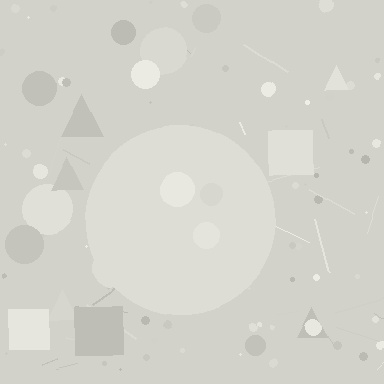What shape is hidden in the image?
A circle is hidden in the image.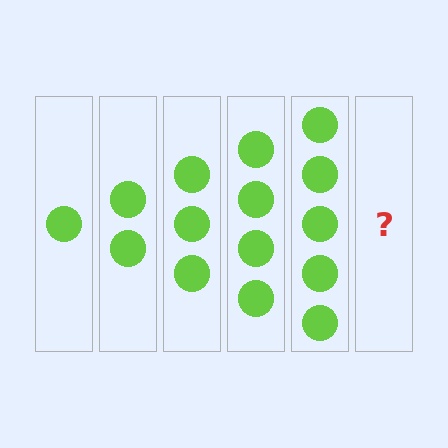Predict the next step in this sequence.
The next step is 6 circles.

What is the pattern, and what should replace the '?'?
The pattern is that each step adds one more circle. The '?' should be 6 circles.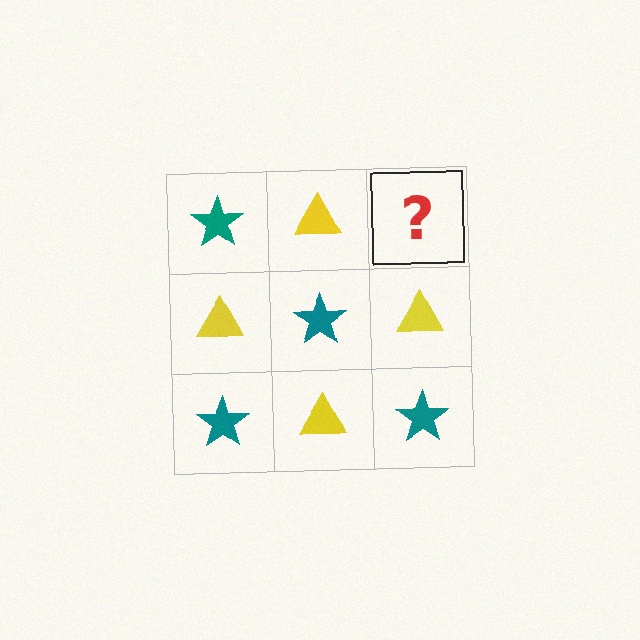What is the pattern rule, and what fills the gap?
The rule is that it alternates teal star and yellow triangle in a checkerboard pattern. The gap should be filled with a teal star.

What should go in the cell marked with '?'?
The missing cell should contain a teal star.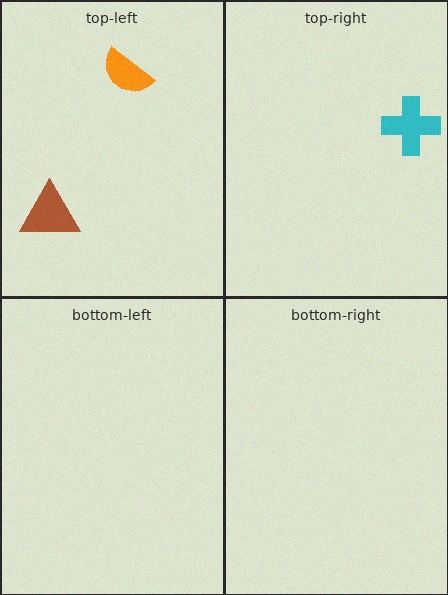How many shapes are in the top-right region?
1.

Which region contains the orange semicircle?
The top-left region.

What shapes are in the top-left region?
The brown triangle, the orange semicircle.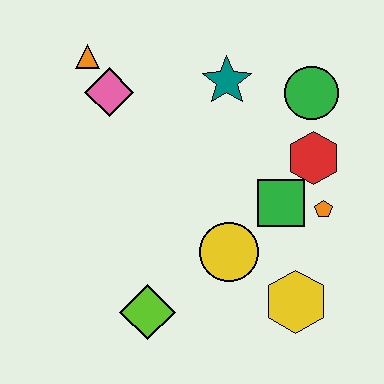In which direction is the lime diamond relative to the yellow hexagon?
The lime diamond is to the left of the yellow hexagon.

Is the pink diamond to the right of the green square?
No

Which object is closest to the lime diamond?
The yellow circle is closest to the lime diamond.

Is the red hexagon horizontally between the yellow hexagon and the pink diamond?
No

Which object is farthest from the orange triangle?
The yellow hexagon is farthest from the orange triangle.